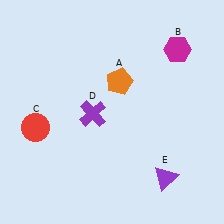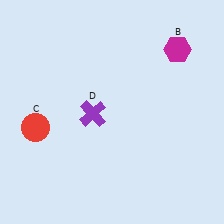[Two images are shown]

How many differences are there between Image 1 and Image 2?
There are 2 differences between the two images.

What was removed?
The orange pentagon (A), the purple triangle (E) were removed in Image 2.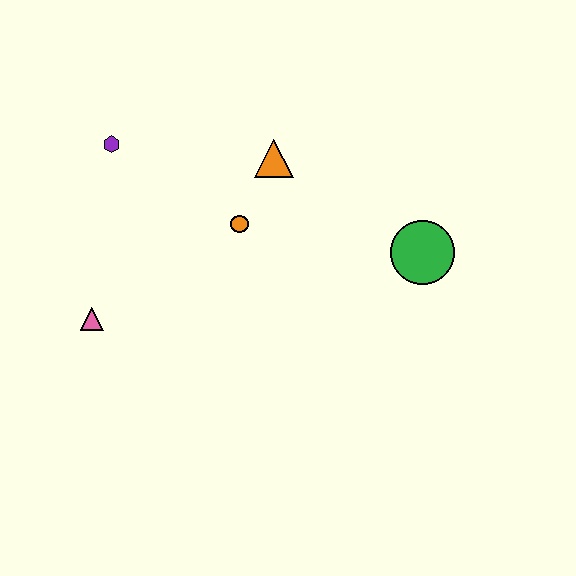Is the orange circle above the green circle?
Yes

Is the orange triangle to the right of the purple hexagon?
Yes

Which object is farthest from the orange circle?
The green circle is farthest from the orange circle.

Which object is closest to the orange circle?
The orange triangle is closest to the orange circle.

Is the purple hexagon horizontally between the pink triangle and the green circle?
Yes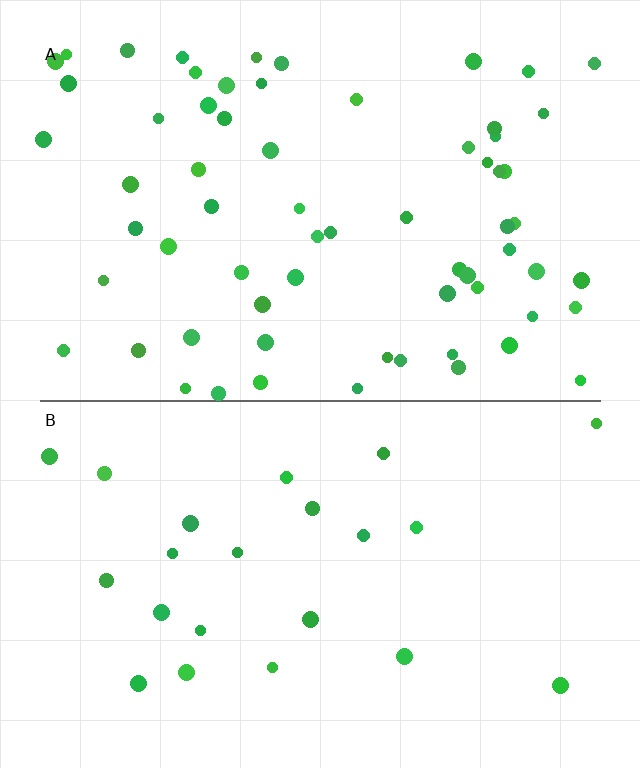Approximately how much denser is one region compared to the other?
Approximately 2.9× — region A over region B.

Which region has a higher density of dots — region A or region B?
A (the top).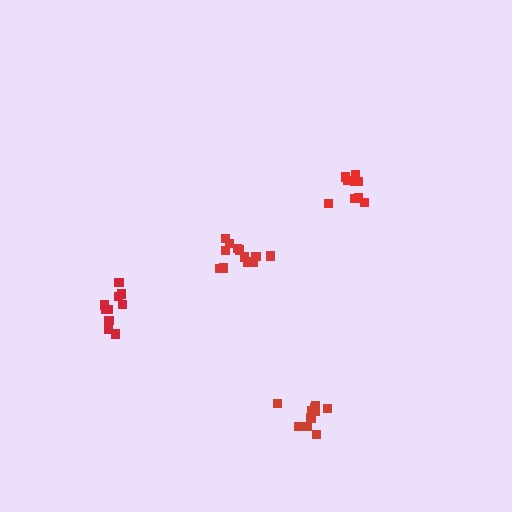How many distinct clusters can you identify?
There are 4 distinct clusters.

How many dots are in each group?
Group 1: 12 dots, Group 2: 10 dots, Group 3: 10 dots, Group 4: 10 dots (42 total).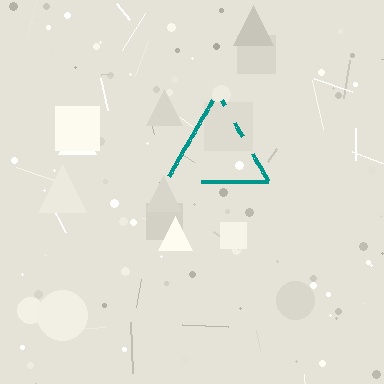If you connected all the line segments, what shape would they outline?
They would outline a triangle.